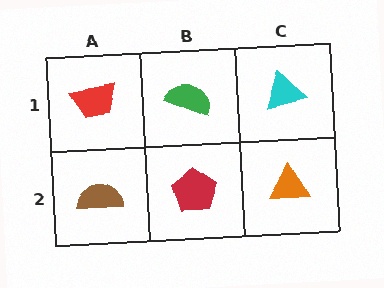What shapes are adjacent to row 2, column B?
A green semicircle (row 1, column B), a brown semicircle (row 2, column A), an orange triangle (row 2, column C).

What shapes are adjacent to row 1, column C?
An orange triangle (row 2, column C), a green semicircle (row 1, column B).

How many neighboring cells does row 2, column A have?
2.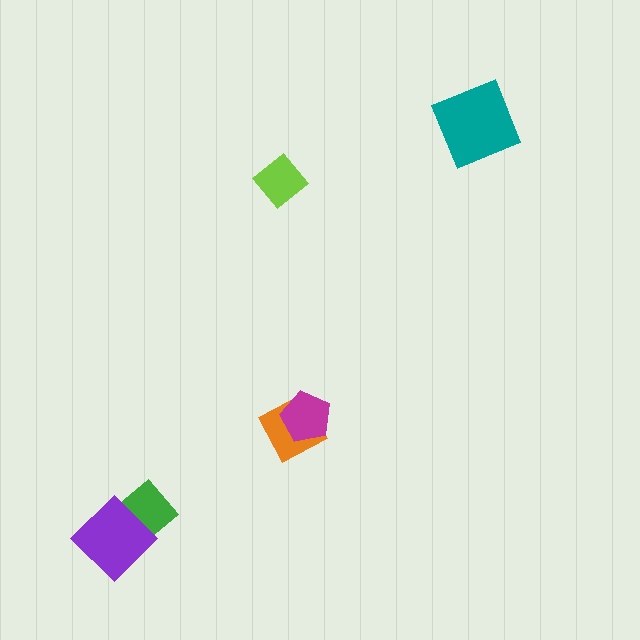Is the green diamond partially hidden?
Yes, it is partially covered by another shape.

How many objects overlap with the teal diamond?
0 objects overlap with the teal diamond.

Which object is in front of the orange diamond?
The magenta pentagon is in front of the orange diamond.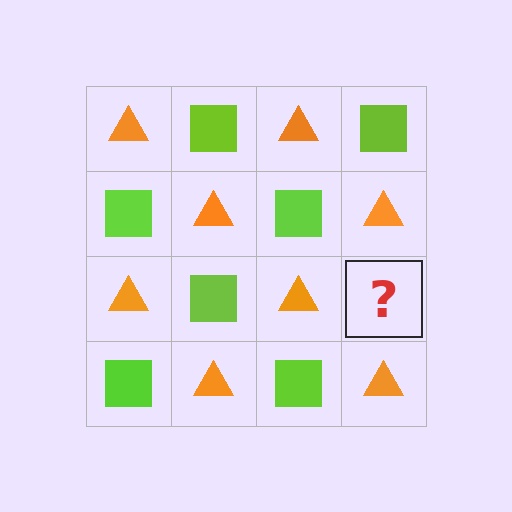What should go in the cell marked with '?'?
The missing cell should contain a lime square.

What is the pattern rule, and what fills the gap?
The rule is that it alternates orange triangle and lime square in a checkerboard pattern. The gap should be filled with a lime square.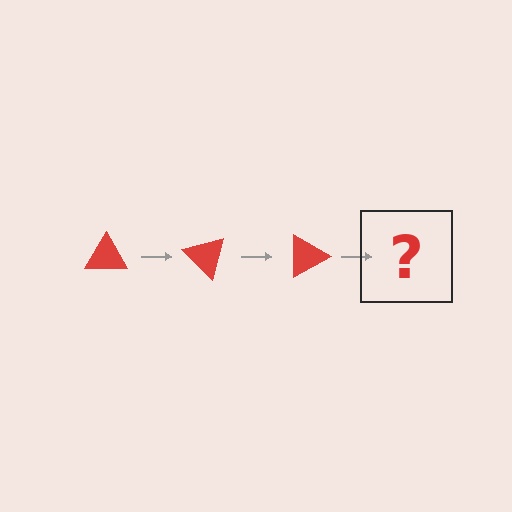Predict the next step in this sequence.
The next step is a red triangle rotated 135 degrees.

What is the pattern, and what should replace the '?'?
The pattern is that the triangle rotates 45 degrees each step. The '?' should be a red triangle rotated 135 degrees.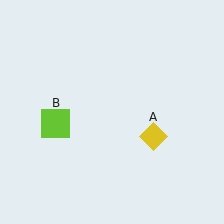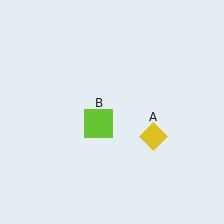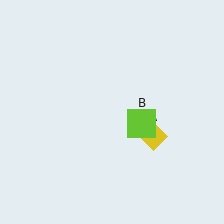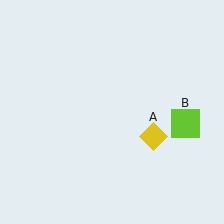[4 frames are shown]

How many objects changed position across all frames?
1 object changed position: lime square (object B).